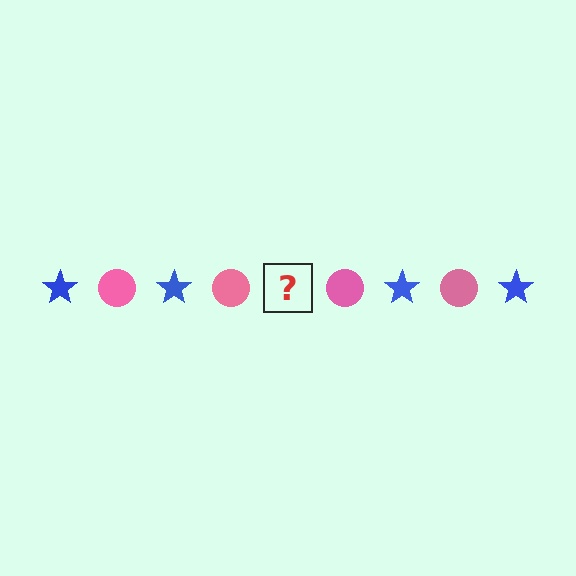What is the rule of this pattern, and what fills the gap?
The rule is that the pattern alternates between blue star and pink circle. The gap should be filled with a blue star.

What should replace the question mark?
The question mark should be replaced with a blue star.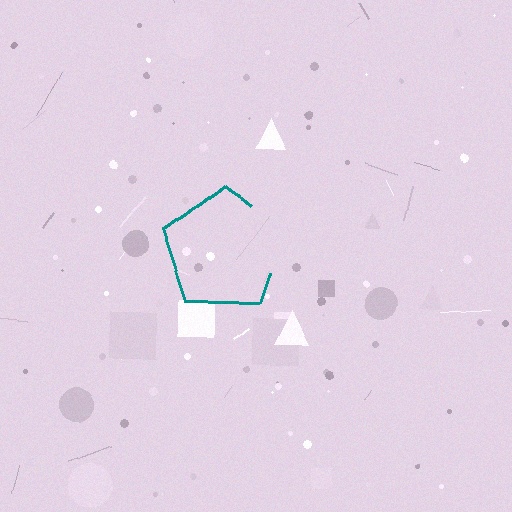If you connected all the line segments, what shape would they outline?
They would outline a pentagon.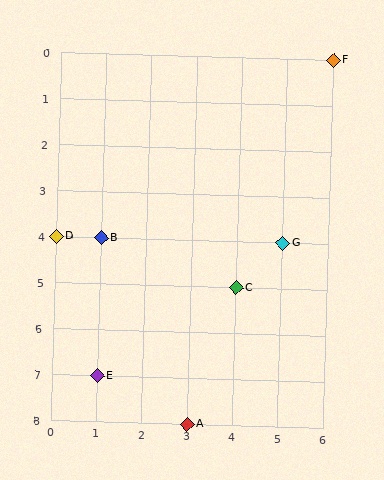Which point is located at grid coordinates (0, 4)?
Point D is at (0, 4).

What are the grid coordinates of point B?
Point B is at grid coordinates (1, 4).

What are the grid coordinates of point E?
Point E is at grid coordinates (1, 7).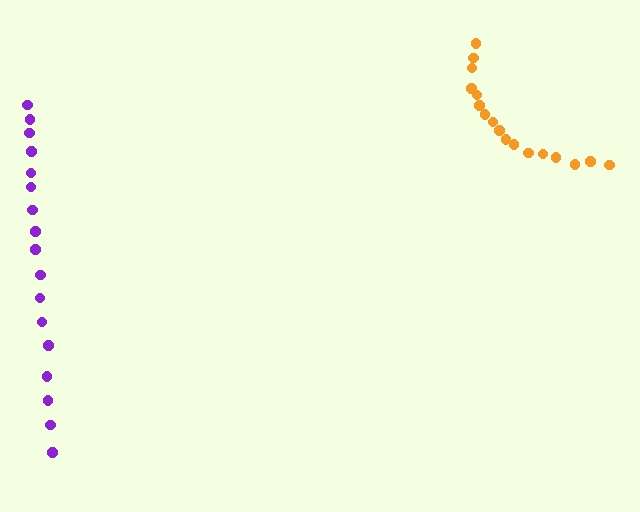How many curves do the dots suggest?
There are 2 distinct paths.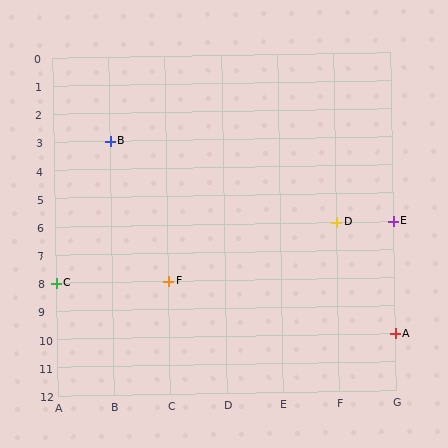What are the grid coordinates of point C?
Point C is at grid coordinates (A, 8).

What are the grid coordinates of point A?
Point A is at grid coordinates (G, 10).